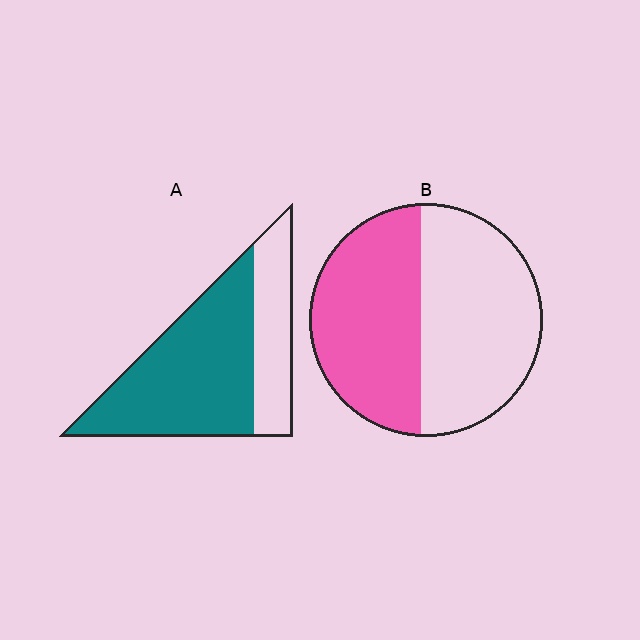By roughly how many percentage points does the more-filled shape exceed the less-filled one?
By roughly 20 percentage points (A over B).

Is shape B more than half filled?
Roughly half.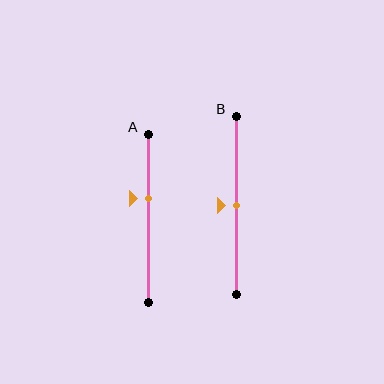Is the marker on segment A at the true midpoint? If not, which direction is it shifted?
No, the marker on segment A is shifted upward by about 12% of the segment length.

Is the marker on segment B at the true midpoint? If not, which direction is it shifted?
Yes, the marker on segment B is at the true midpoint.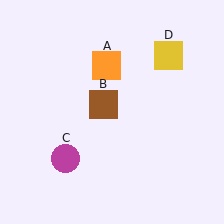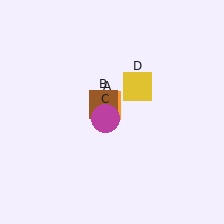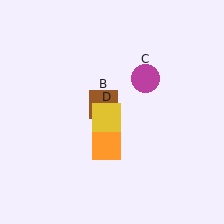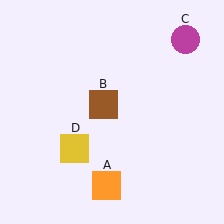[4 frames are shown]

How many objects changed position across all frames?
3 objects changed position: orange square (object A), magenta circle (object C), yellow square (object D).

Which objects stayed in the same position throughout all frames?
Brown square (object B) remained stationary.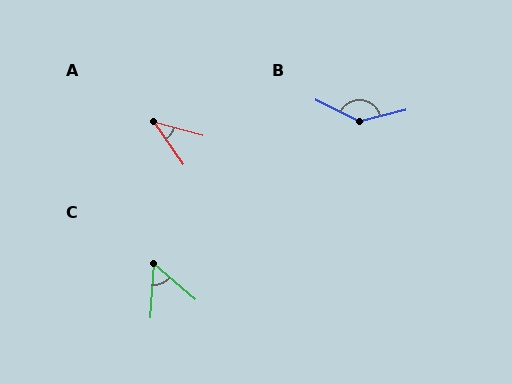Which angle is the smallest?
A, at approximately 41 degrees.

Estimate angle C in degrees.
Approximately 54 degrees.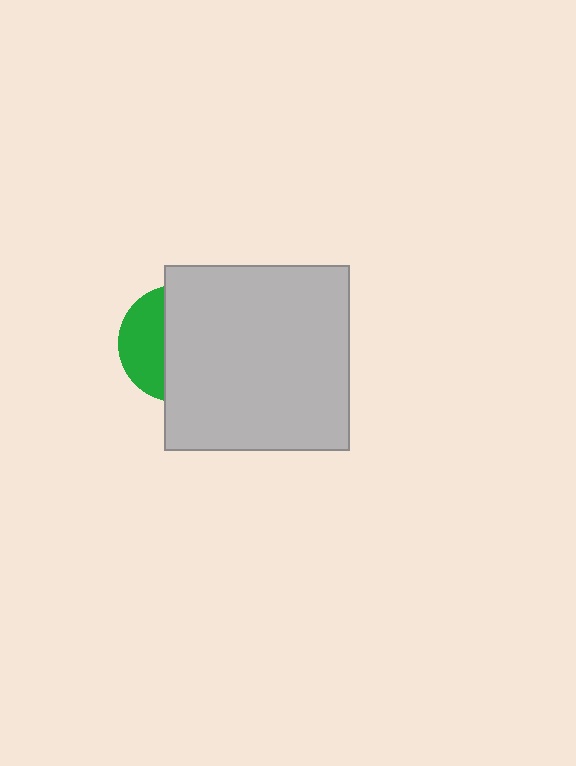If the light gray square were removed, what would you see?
You would see the complete green circle.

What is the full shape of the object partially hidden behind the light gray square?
The partially hidden object is a green circle.